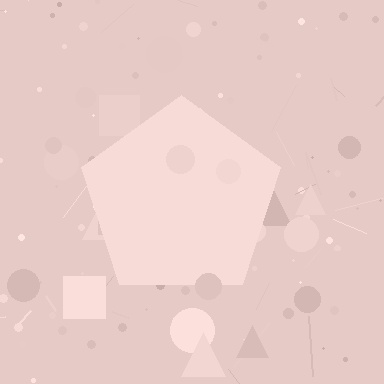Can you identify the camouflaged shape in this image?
The camouflaged shape is a pentagon.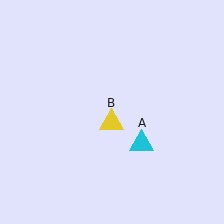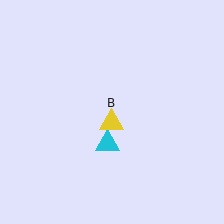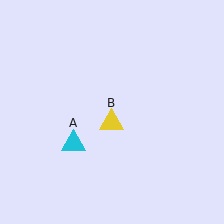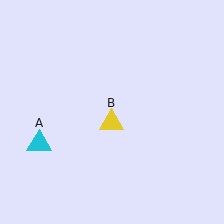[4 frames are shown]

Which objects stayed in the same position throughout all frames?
Yellow triangle (object B) remained stationary.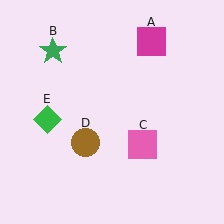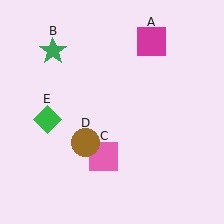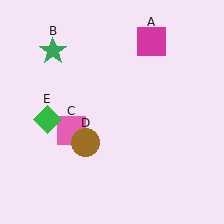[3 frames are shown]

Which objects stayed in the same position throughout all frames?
Magenta square (object A) and green star (object B) and brown circle (object D) and green diamond (object E) remained stationary.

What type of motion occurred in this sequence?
The pink square (object C) rotated clockwise around the center of the scene.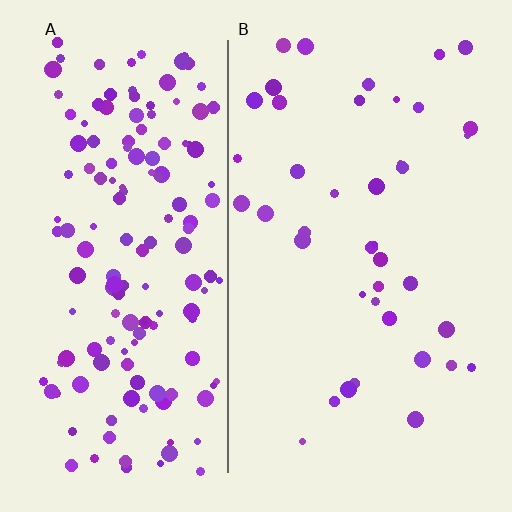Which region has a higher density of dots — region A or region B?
A (the left).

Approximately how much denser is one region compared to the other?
Approximately 3.9× — region A over region B.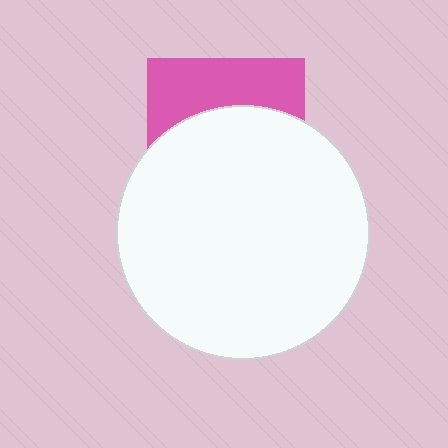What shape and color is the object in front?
The object in front is a white circle.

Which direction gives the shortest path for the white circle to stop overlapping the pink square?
Moving down gives the shortest separation.